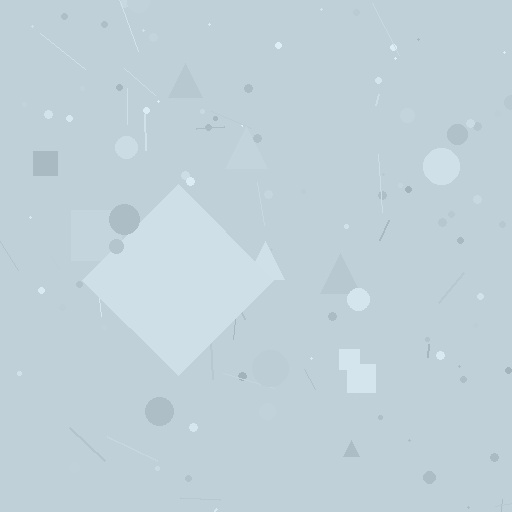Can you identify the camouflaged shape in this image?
The camouflaged shape is a diamond.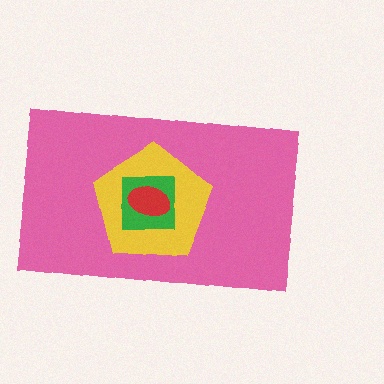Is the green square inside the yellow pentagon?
Yes.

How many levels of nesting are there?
4.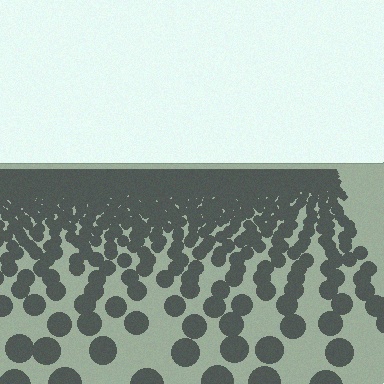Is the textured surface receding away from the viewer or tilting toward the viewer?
The surface is receding away from the viewer. Texture elements get smaller and denser toward the top.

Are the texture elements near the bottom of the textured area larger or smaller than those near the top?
Larger. Near the bottom, elements are closer to the viewer and appear at a bigger on-screen size.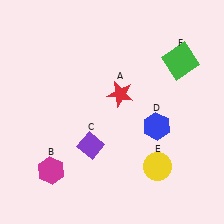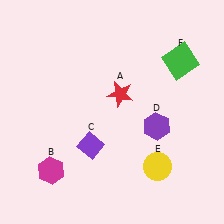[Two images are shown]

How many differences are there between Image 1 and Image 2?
There is 1 difference between the two images.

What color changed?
The hexagon (D) changed from blue in Image 1 to purple in Image 2.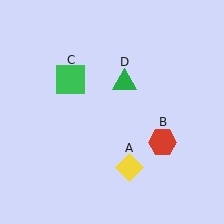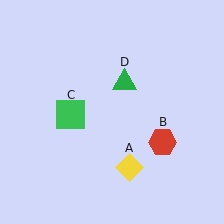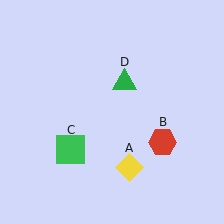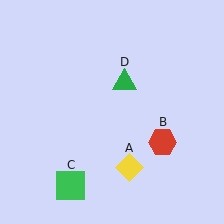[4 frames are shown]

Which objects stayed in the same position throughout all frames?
Yellow diamond (object A) and red hexagon (object B) and green triangle (object D) remained stationary.